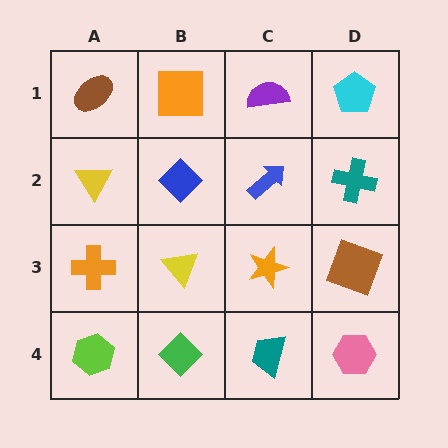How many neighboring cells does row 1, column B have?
3.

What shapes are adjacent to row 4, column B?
A yellow triangle (row 3, column B), a lime hexagon (row 4, column A), a teal trapezoid (row 4, column C).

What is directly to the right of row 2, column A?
A blue diamond.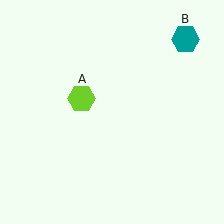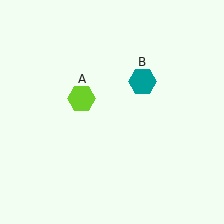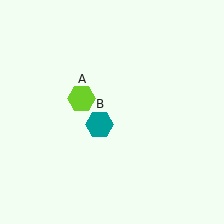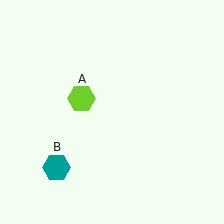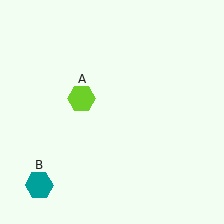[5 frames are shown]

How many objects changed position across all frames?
1 object changed position: teal hexagon (object B).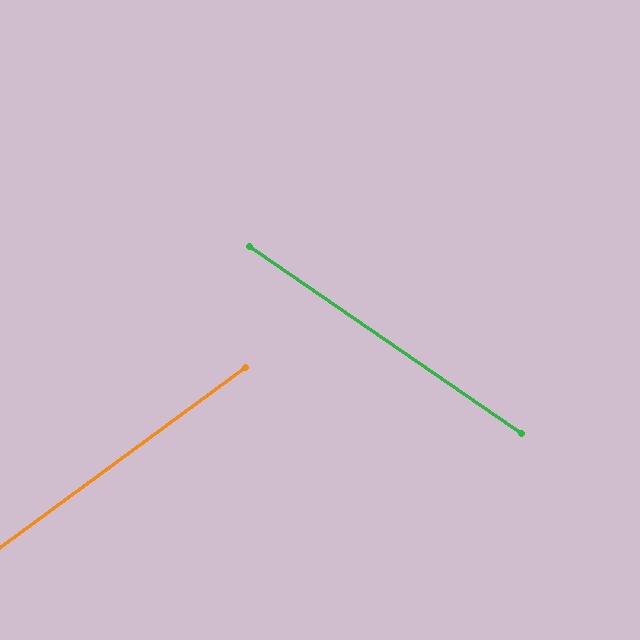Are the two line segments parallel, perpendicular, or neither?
Neither parallel nor perpendicular — they differ by about 71°.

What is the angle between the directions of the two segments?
Approximately 71 degrees.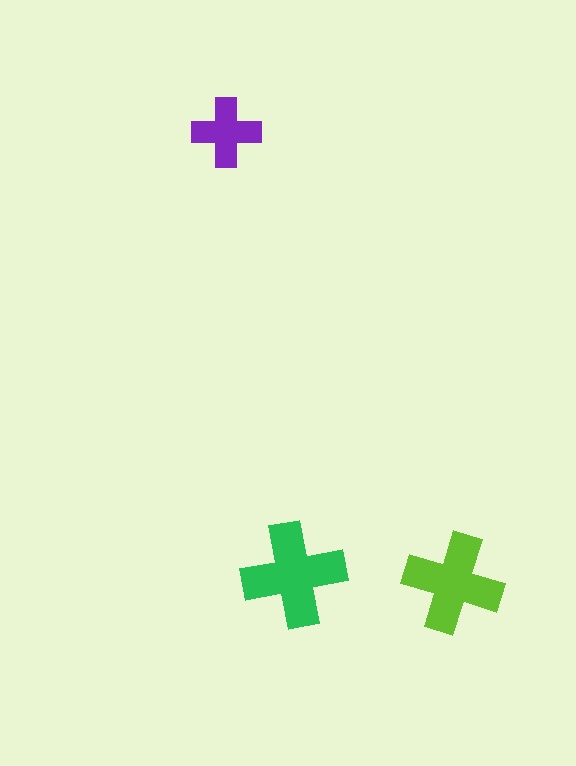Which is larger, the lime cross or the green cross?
The green one.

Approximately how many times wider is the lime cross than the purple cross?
About 1.5 times wider.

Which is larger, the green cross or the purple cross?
The green one.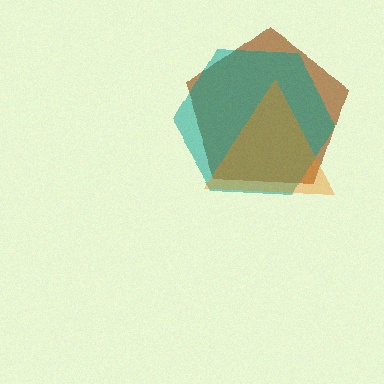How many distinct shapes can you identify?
There are 3 distinct shapes: a brown pentagon, a teal hexagon, an orange triangle.